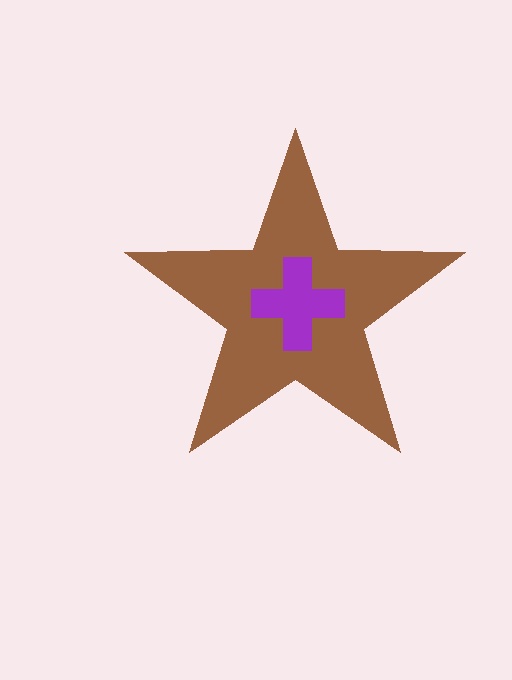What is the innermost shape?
The purple cross.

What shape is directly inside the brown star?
The purple cross.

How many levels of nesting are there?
2.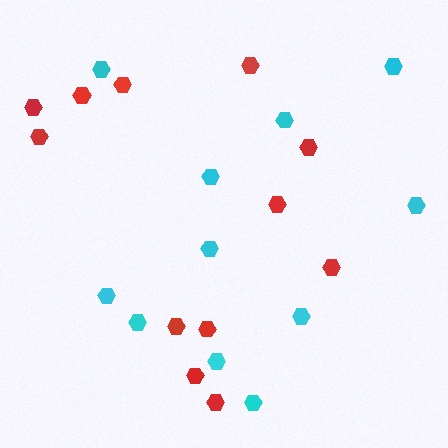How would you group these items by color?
There are 2 groups: one group of red hexagons (12) and one group of cyan hexagons (11).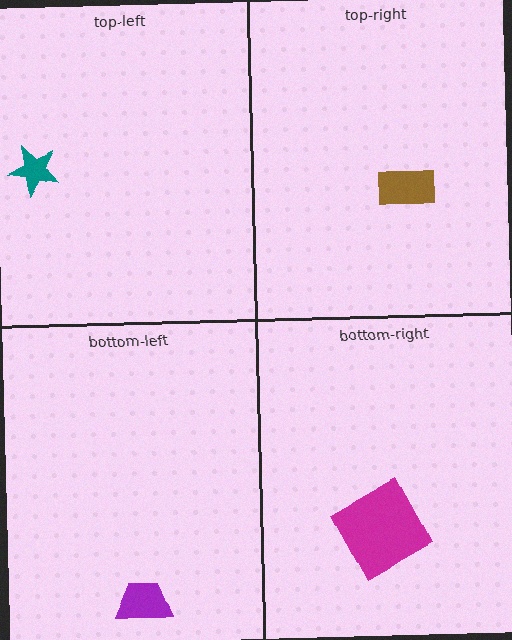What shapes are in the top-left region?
The teal star.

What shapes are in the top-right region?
The brown rectangle.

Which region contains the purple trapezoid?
The bottom-left region.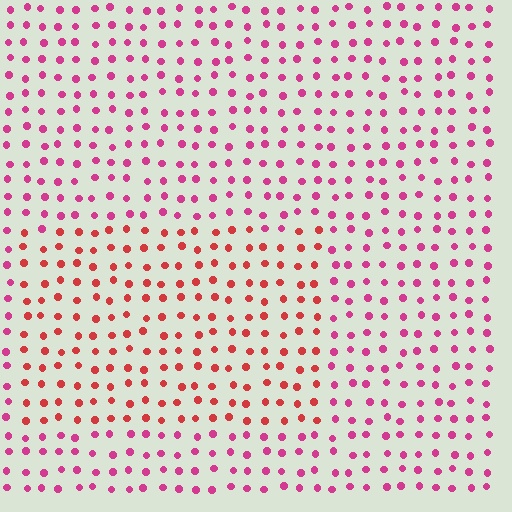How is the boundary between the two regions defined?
The boundary is defined purely by a slight shift in hue (about 32 degrees). Spacing, size, and orientation are identical on both sides.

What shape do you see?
I see a rectangle.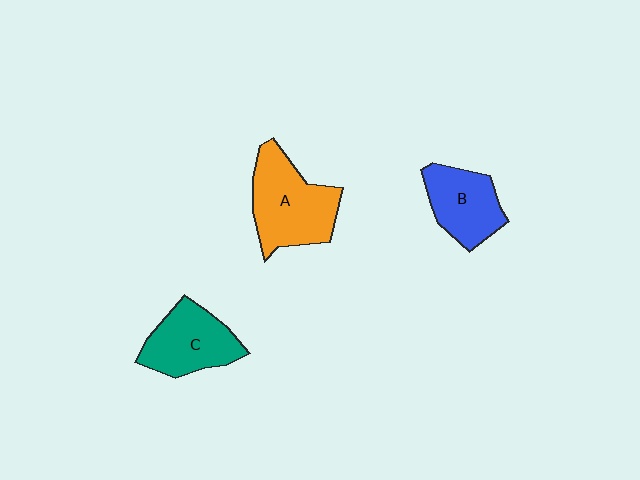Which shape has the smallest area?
Shape B (blue).